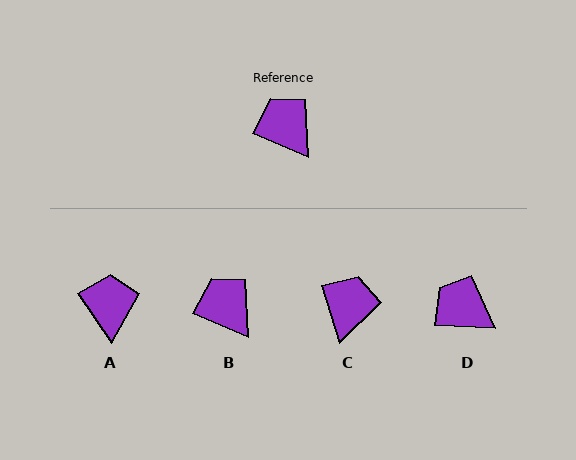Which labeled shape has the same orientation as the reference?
B.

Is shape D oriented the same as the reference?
No, it is off by about 21 degrees.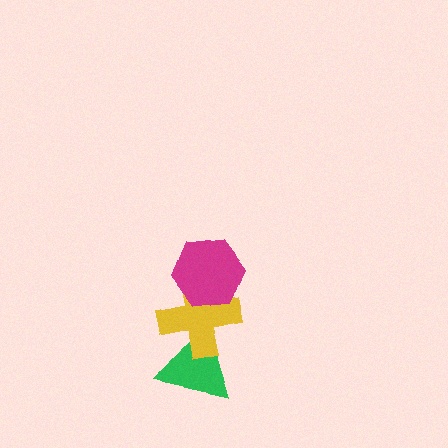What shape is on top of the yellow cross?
The magenta hexagon is on top of the yellow cross.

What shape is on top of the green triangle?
The yellow cross is on top of the green triangle.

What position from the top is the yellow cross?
The yellow cross is 2nd from the top.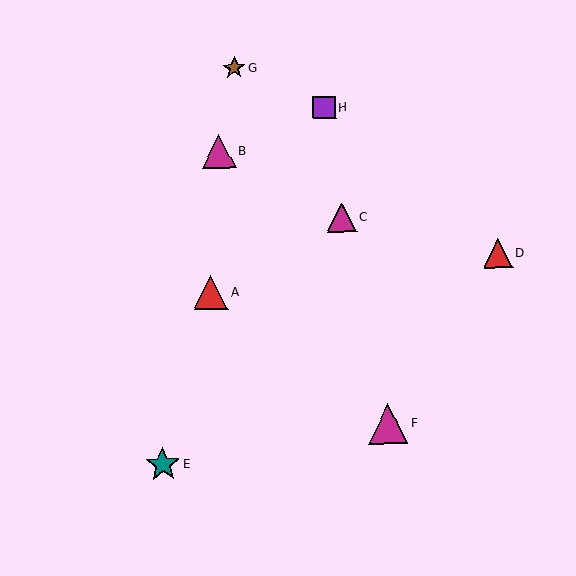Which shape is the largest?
The magenta triangle (labeled F) is the largest.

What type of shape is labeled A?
Shape A is a red triangle.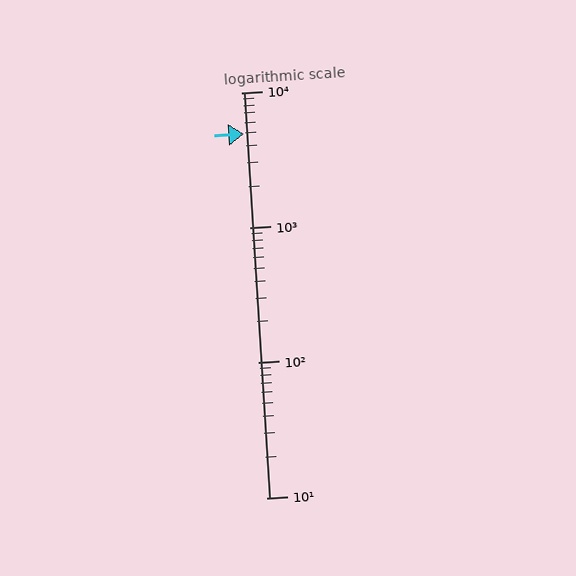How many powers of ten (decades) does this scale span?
The scale spans 3 decades, from 10 to 10000.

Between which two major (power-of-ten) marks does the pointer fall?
The pointer is between 1000 and 10000.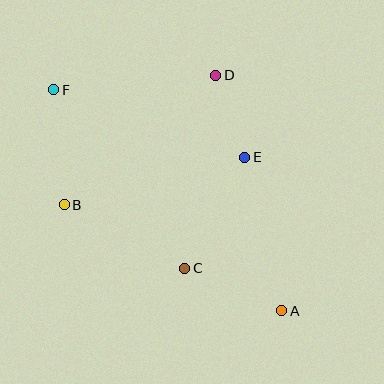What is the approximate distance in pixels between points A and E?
The distance between A and E is approximately 158 pixels.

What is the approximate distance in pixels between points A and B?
The distance between A and B is approximately 242 pixels.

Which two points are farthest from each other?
Points A and F are farthest from each other.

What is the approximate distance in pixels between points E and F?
The distance between E and F is approximately 203 pixels.